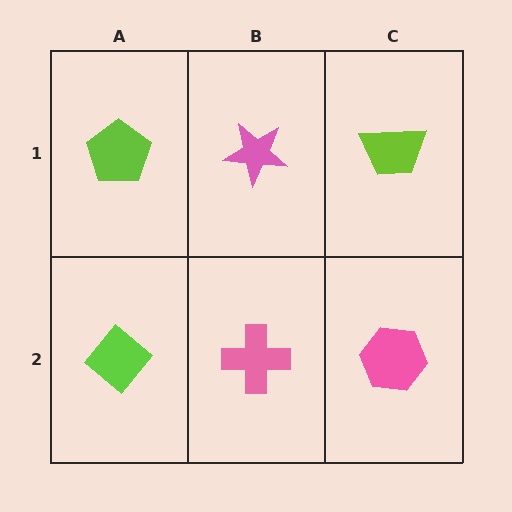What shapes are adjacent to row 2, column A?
A lime pentagon (row 1, column A), a pink cross (row 2, column B).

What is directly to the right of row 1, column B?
A lime trapezoid.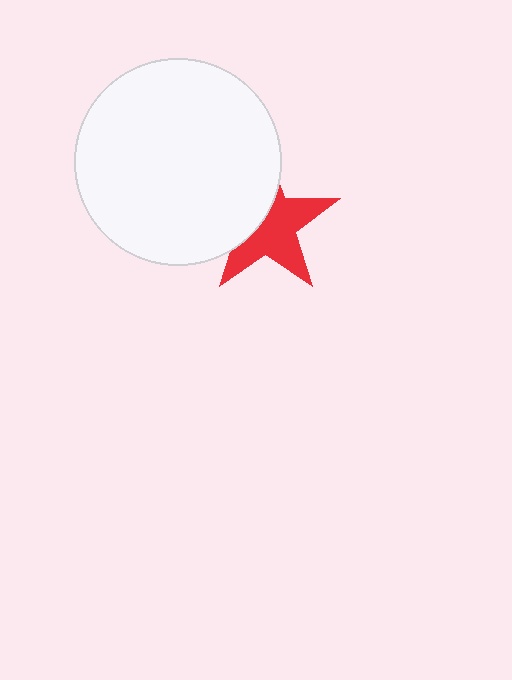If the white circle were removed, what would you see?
You would see the complete red star.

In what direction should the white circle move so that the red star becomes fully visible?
The white circle should move left. That is the shortest direction to clear the overlap and leave the red star fully visible.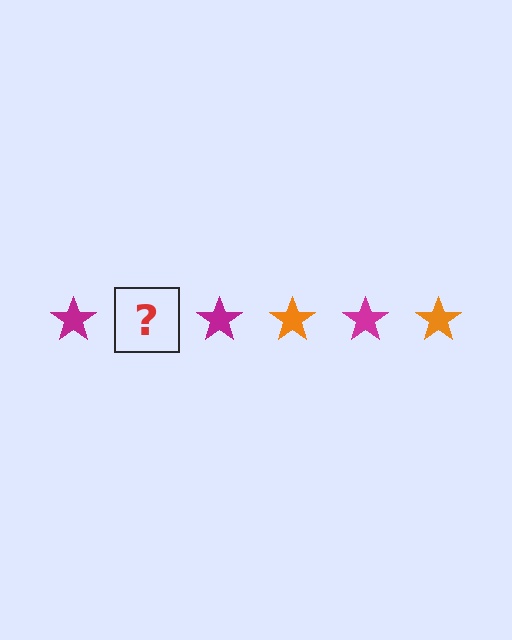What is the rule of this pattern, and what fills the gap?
The rule is that the pattern cycles through magenta, orange stars. The gap should be filled with an orange star.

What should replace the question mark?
The question mark should be replaced with an orange star.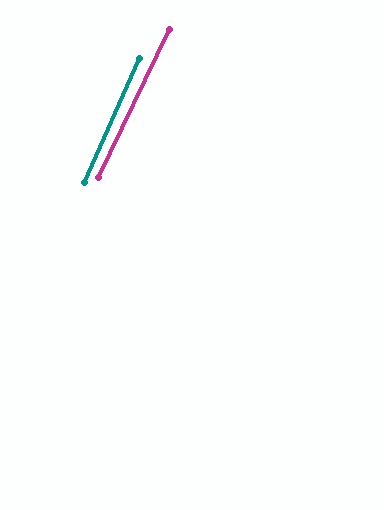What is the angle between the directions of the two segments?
Approximately 2 degrees.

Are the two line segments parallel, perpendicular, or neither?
Parallel — their directions differ by only 1.7°.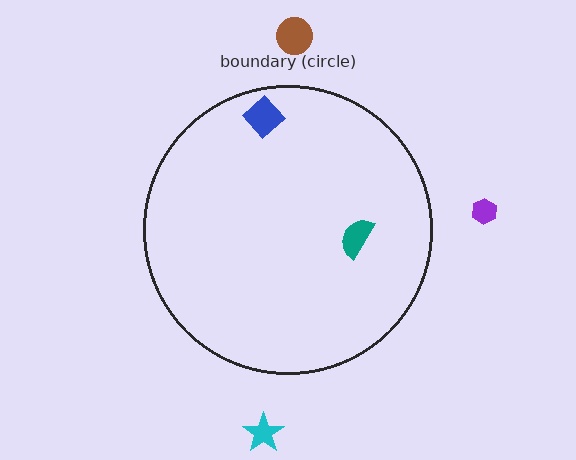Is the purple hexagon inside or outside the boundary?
Outside.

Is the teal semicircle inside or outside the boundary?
Inside.